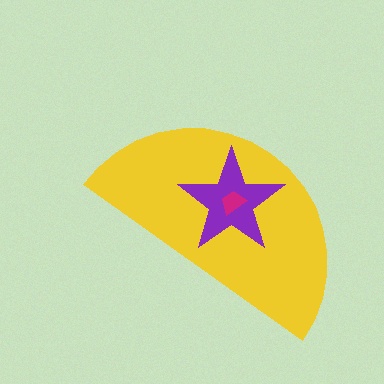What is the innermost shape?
The magenta trapezoid.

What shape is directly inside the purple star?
The magenta trapezoid.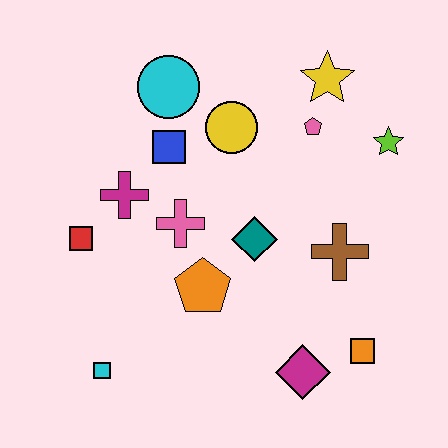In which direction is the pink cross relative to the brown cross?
The pink cross is to the left of the brown cross.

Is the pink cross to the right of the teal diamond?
No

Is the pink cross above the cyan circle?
No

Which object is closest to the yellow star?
The pink pentagon is closest to the yellow star.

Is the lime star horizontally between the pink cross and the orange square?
No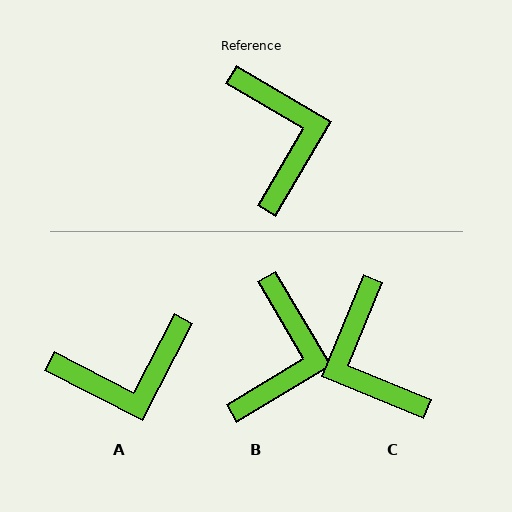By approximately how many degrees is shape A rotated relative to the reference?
Approximately 87 degrees clockwise.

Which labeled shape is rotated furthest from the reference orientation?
C, about 172 degrees away.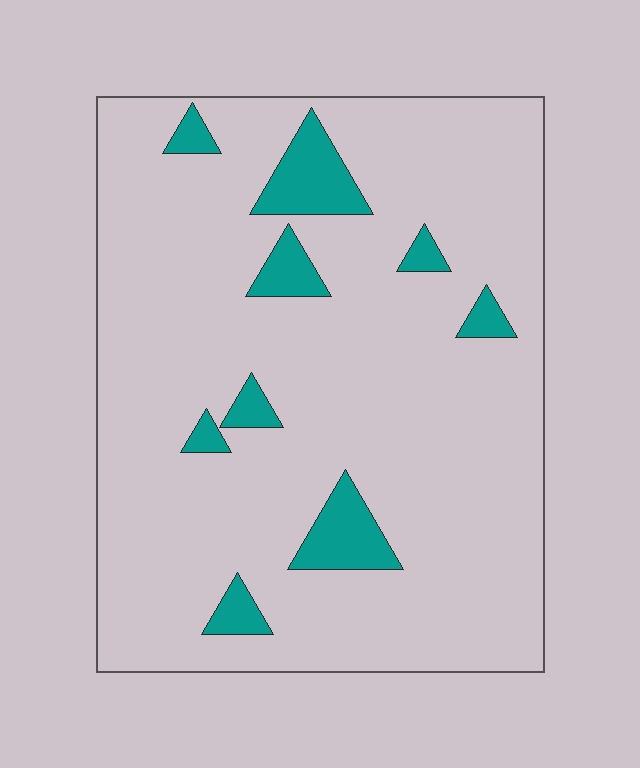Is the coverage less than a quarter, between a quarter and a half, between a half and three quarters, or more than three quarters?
Less than a quarter.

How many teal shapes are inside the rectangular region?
9.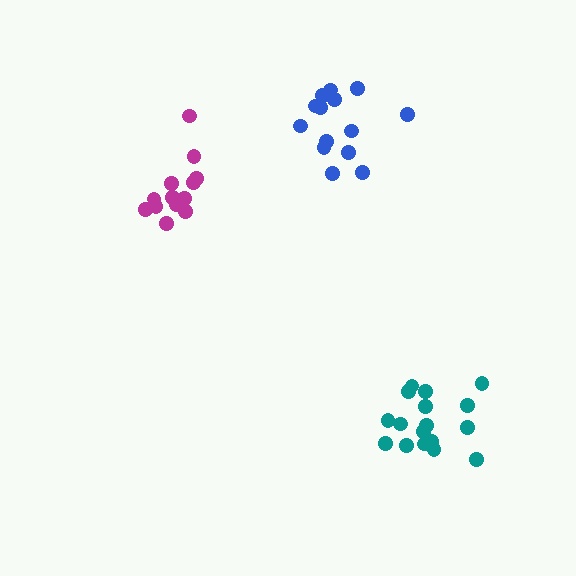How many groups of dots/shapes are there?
There are 3 groups.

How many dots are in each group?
Group 1: 17 dots, Group 2: 14 dots, Group 3: 13 dots (44 total).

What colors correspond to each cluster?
The clusters are colored: teal, blue, magenta.